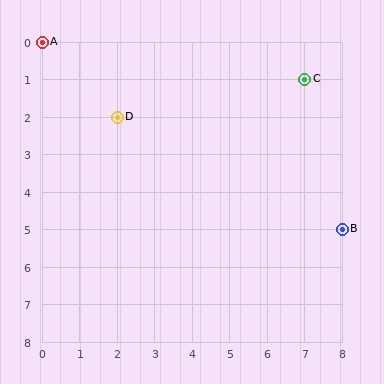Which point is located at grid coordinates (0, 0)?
Point A is at (0, 0).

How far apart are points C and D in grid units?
Points C and D are 5 columns and 1 row apart (about 5.1 grid units diagonally).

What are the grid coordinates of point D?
Point D is at grid coordinates (2, 2).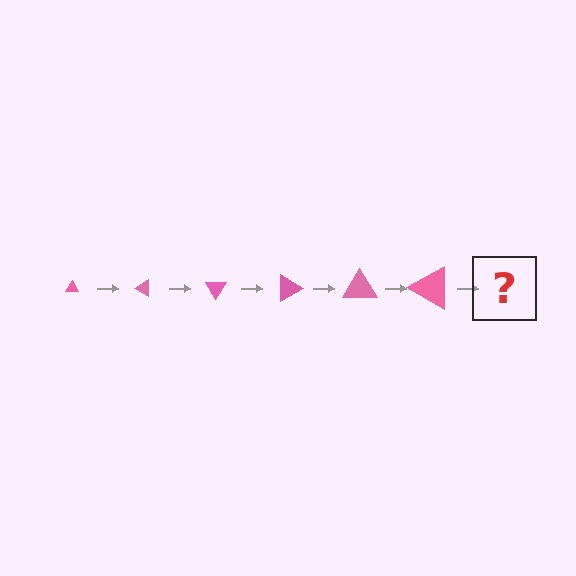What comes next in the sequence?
The next element should be a triangle, larger than the previous one and rotated 180 degrees from the start.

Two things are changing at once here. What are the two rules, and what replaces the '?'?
The two rules are that the triangle grows larger each step and it rotates 30 degrees each step. The '?' should be a triangle, larger than the previous one and rotated 180 degrees from the start.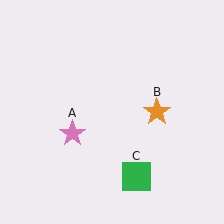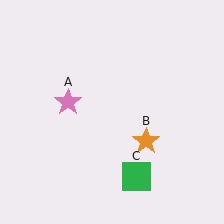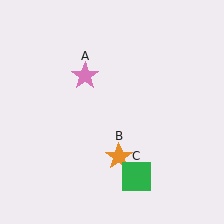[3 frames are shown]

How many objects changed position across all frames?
2 objects changed position: pink star (object A), orange star (object B).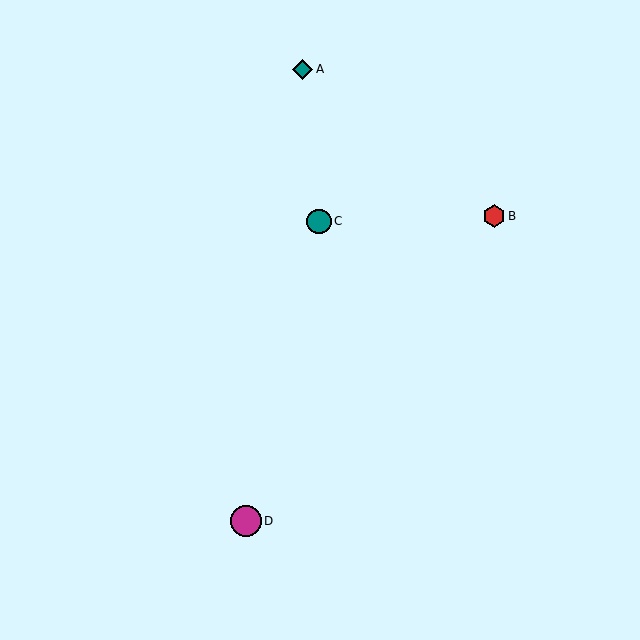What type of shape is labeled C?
Shape C is a teal circle.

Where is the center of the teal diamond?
The center of the teal diamond is at (303, 69).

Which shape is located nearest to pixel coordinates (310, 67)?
The teal diamond (labeled A) at (303, 69) is nearest to that location.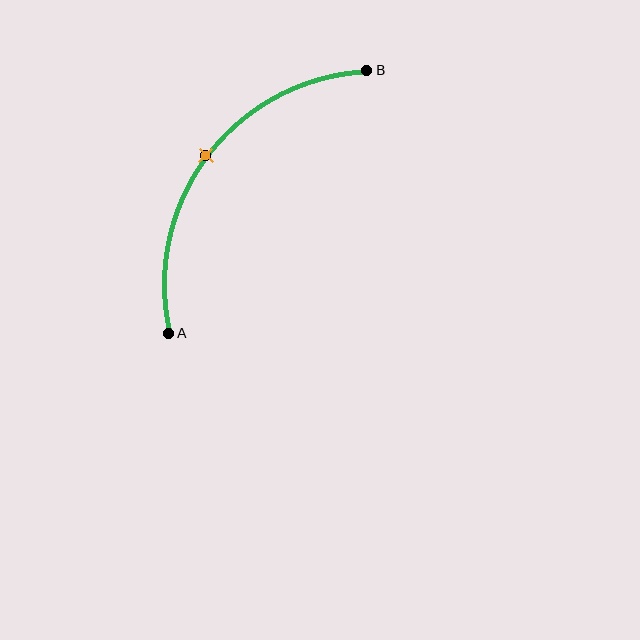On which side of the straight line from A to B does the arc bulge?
The arc bulges above and to the left of the straight line connecting A and B.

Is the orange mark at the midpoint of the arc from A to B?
Yes. The orange mark lies on the arc at equal arc-length from both A and B — it is the arc midpoint.